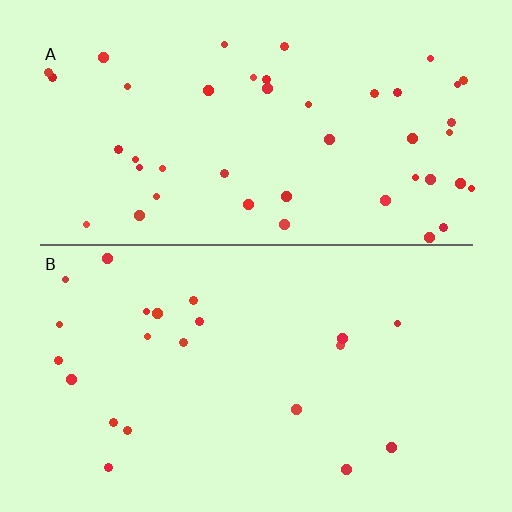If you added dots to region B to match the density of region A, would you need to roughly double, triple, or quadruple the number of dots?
Approximately double.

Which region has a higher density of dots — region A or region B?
A (the top).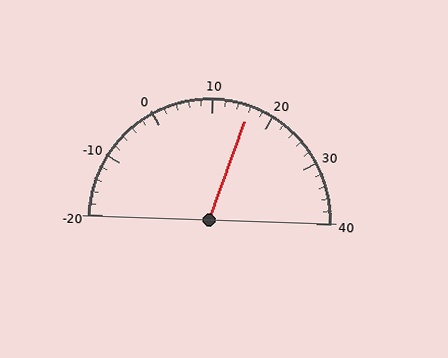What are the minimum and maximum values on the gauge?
The gauge ranges from -20 to 40.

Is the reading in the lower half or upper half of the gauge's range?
The reading is in the upper half of the range (-20 to 40).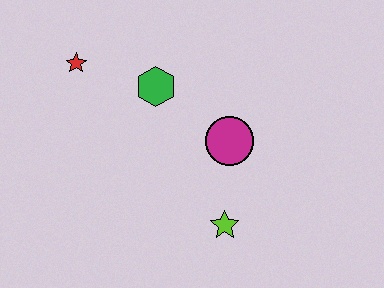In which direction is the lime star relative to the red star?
The lime star is below the red star.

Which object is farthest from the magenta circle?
The red star is farthest from the magenta circle.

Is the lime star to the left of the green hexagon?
No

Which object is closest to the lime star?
The magenta circle is closest to the lime star.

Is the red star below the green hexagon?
No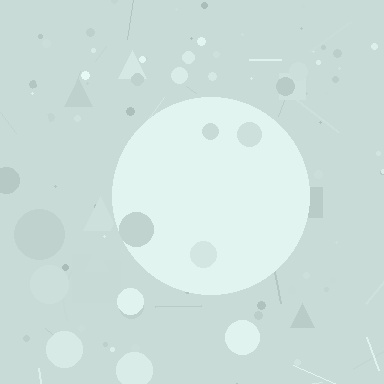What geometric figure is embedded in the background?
A circle is embedded in the background.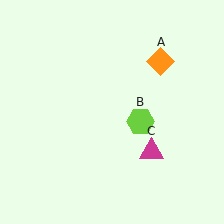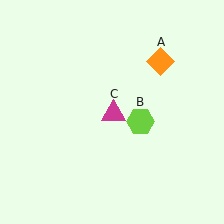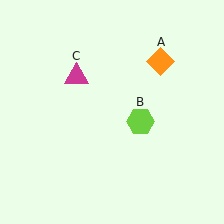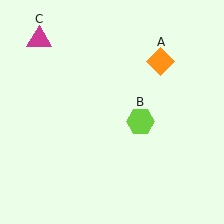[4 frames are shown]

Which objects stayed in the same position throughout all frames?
Orange diamond (object A) and lime hexagon (object B) remained stationary.